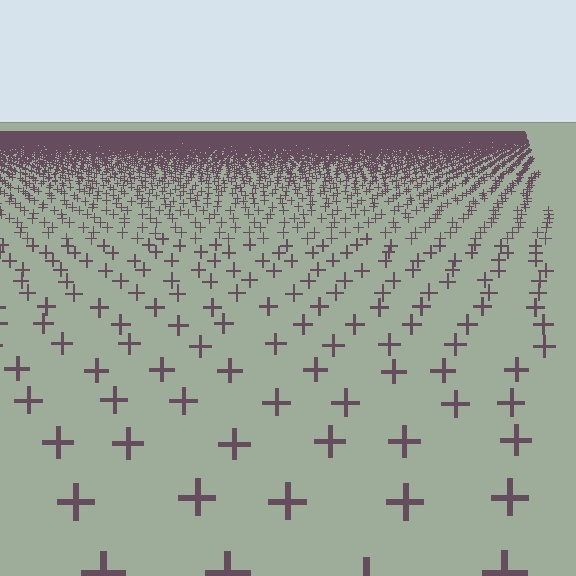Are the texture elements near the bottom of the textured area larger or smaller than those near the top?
Larger. Near the bottom, elements are closer to the viewer and appear at a bigger on-screen size.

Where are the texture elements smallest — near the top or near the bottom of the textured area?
Near the top.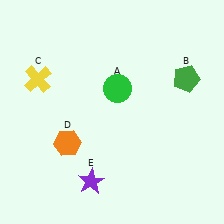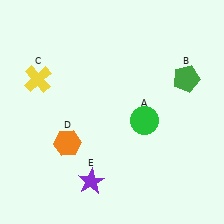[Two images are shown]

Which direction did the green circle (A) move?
The green circle (A) moved down.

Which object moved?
The green circle (A) moved down.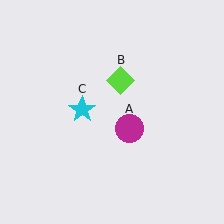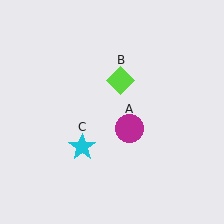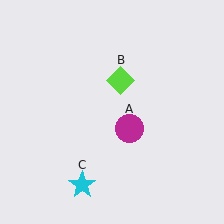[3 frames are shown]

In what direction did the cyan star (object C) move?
The cyan star (object C) moved down.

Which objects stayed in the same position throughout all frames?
Magenta circle (object A) and lime diamond (object B) remained stationary.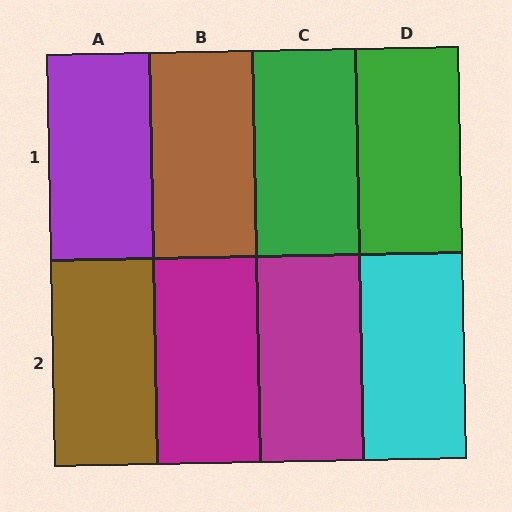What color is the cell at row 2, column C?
Magenta.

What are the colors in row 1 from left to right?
Purple, brown, green, green.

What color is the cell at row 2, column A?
Brown.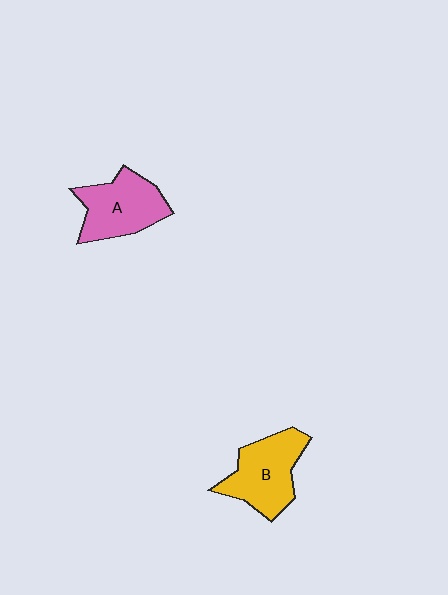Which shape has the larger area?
Shape B (yellow).